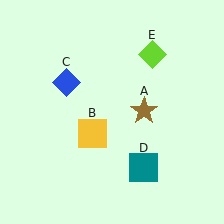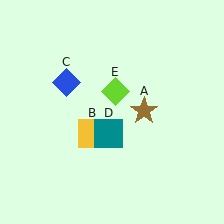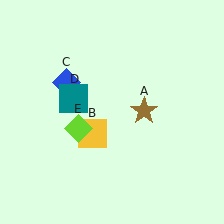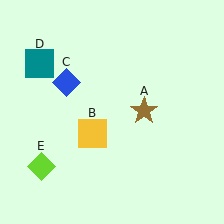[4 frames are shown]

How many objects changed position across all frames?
2 objects changed position: teal square (object D), lime diamond (object E).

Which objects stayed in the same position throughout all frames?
Brown star (object A) and yellow square (object B) and blue diamond (object C) remained stationary.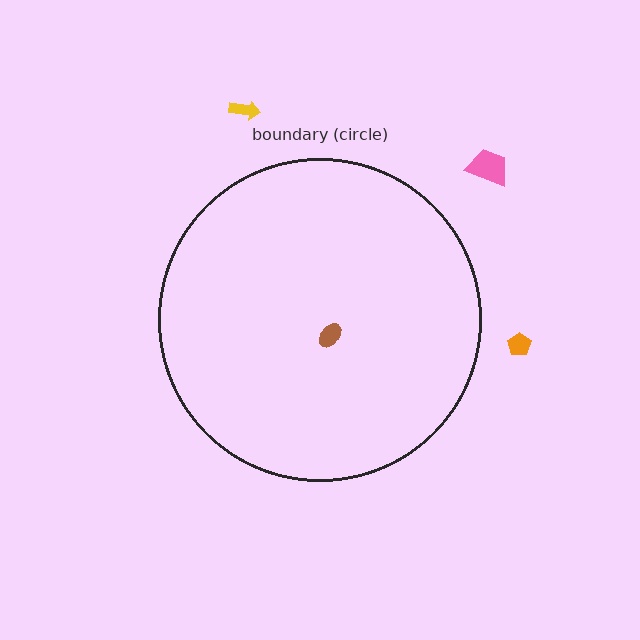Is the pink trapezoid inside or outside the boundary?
Outside.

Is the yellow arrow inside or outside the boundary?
Outside.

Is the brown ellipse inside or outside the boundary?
Inside.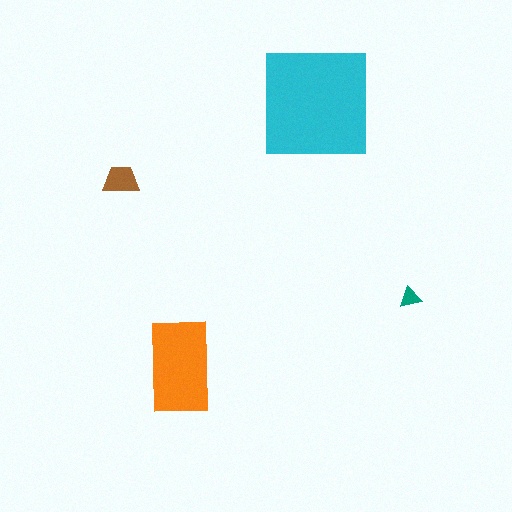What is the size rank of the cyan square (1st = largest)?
1st.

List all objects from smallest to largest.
The teal triangle, the brown trapezoid, the orange rectangle, the cyan square.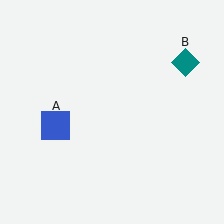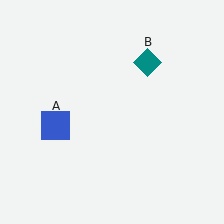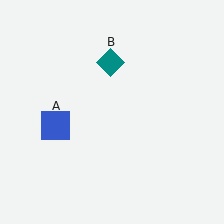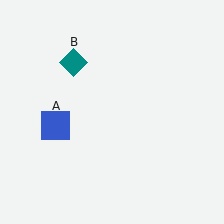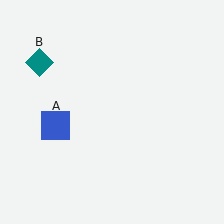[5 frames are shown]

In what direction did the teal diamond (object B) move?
The teal diamond (object B) moved left.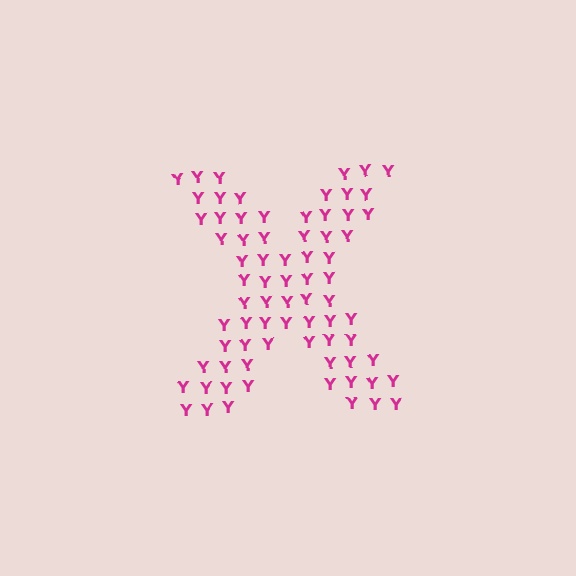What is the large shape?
The large shape is the letter X.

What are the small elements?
The small elements are letter Y's.